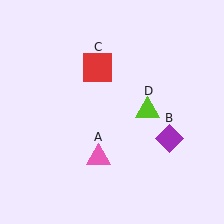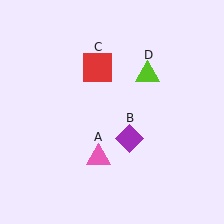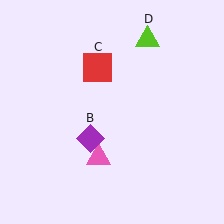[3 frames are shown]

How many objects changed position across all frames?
2 objects changed position: purple diamond (object B), lime triangle (object D).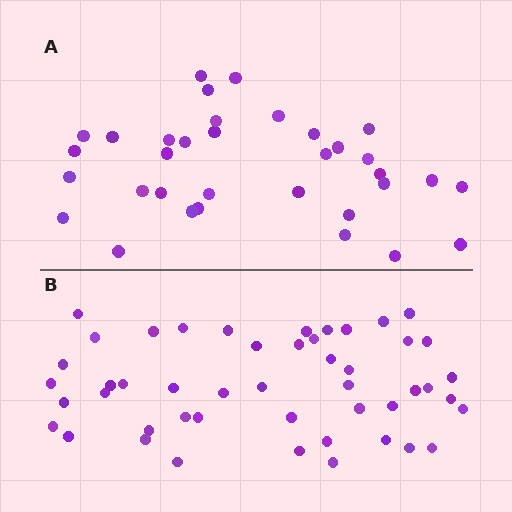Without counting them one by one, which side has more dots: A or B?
Region B (the bottom region) has more dots.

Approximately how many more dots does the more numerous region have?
Region B has approximately 15 more dots than region A.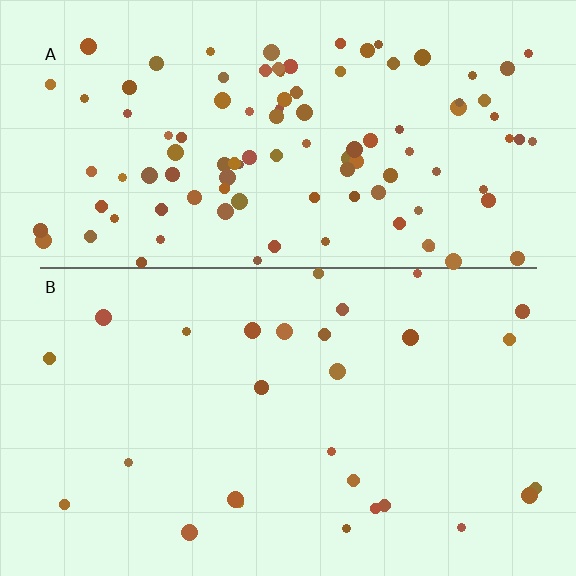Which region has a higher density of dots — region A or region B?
A (the top).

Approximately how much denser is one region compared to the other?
Approximately 3.7× — region A over region B.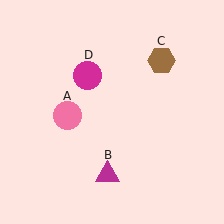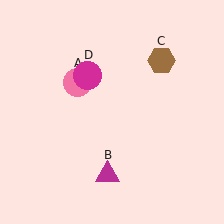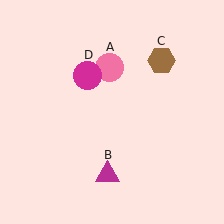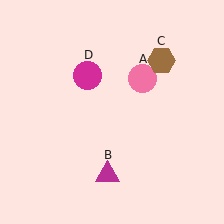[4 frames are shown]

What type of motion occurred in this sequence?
The pink circle (object A) rotated clockwise around the center of the scene.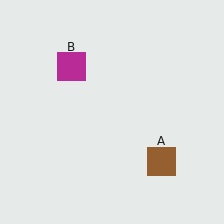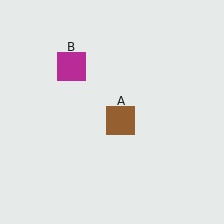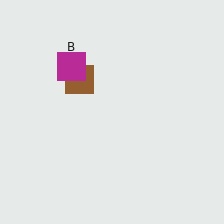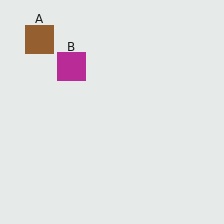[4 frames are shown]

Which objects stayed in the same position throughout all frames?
Magenta square (object B) remained stationary.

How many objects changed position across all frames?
1 object changed position: brown square (object A).